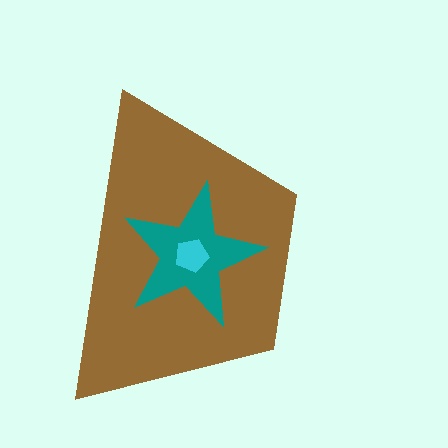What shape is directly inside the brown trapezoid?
The teal star.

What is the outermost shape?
The brown trapezoid.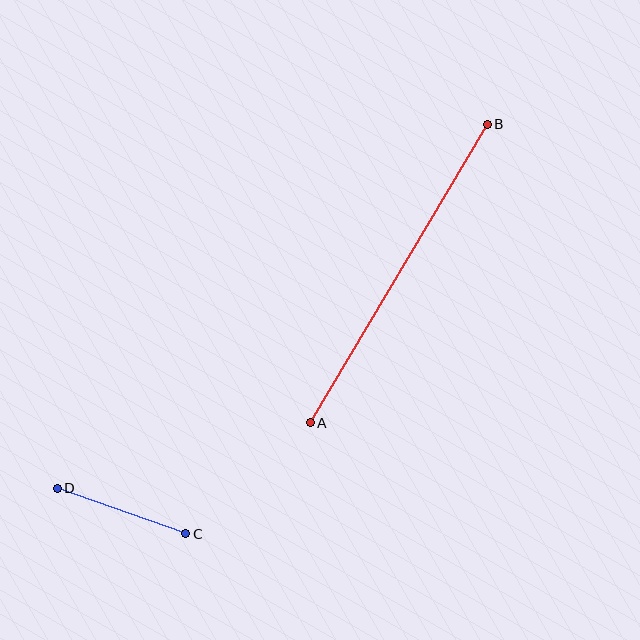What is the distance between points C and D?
The distance is approximately 136 pixels.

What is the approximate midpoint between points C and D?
The midpoint is at approximately (121, 511) pixels.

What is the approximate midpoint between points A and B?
The midpoint is at approximately (399, 273) pixels.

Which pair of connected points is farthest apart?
Points A and B are farthest apart.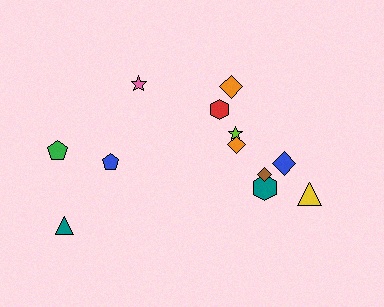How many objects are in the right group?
There are 8 objects.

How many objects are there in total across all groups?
There are 12 objects.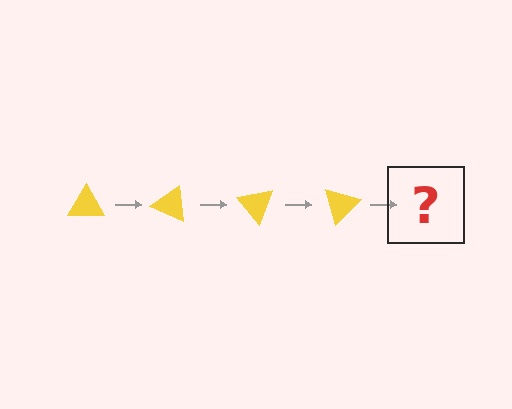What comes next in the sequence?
The next element should be a yellow triangle rotated 100 degrees.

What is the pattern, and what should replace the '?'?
The pattern is that the triangle rotates 25 degrees each step. The '?' should be a yellow triangle rotated 100 degrees.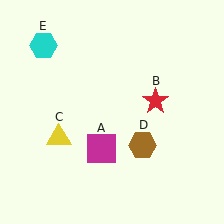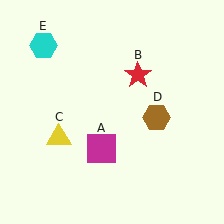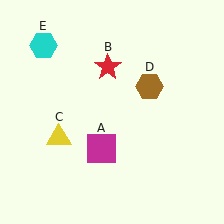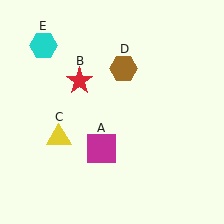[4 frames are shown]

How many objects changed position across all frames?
2 objects changed position: red star (object B), brown hexagon (object D).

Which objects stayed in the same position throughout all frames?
Magenta square (object A) and yellow triangle (object C) and cyan hexagon (object E) remained stationary.